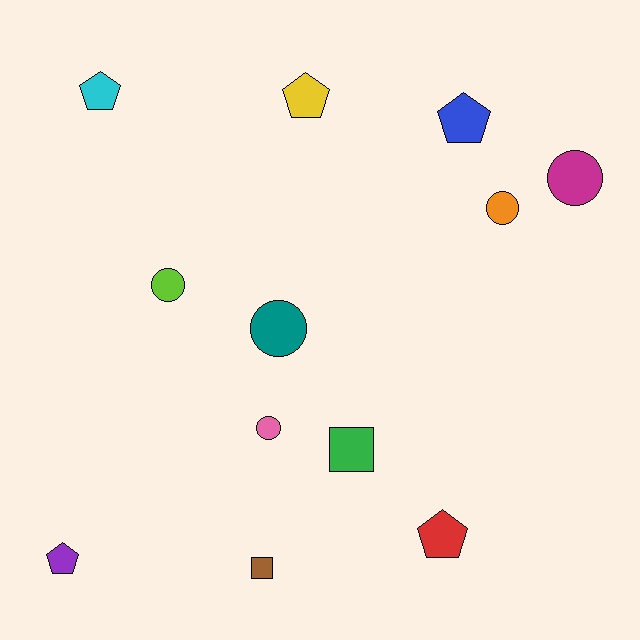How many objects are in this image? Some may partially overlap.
There are 12 objects.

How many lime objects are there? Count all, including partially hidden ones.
There is 1 lime object.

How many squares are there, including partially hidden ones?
There are 2 squares.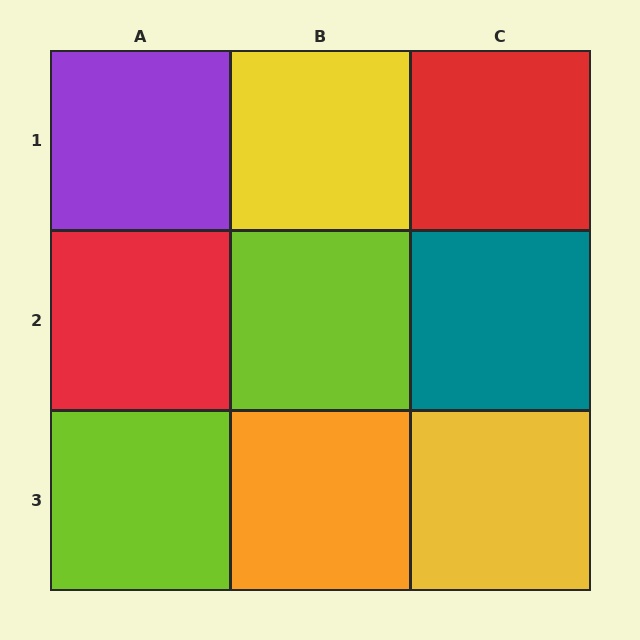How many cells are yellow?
2 cells are yellow.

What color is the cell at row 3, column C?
Yellow.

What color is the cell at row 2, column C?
Teal.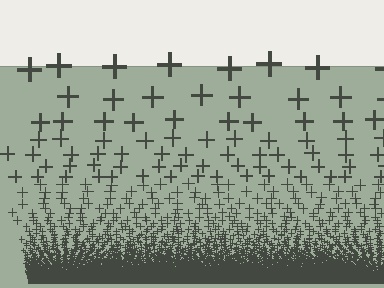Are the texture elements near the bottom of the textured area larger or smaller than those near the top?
Smaller. The gradient is inverted — elements near the bottom are smaller and denser.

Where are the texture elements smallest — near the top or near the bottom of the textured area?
Near the bottom.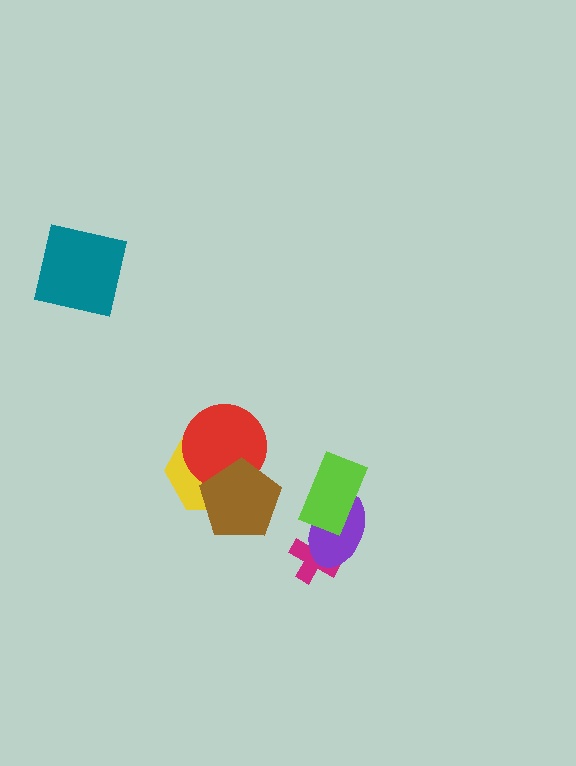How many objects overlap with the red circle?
2 objects overlap with the red circle.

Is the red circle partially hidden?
Yes, it is partially covered by another shape.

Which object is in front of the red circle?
The brown pentagon is in front of the red circle.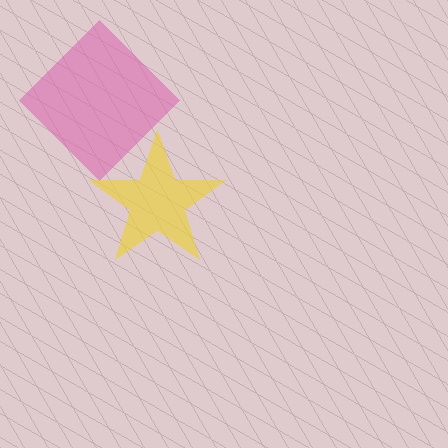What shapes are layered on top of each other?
The layered shapes are: a yellow star, a pink diamond.